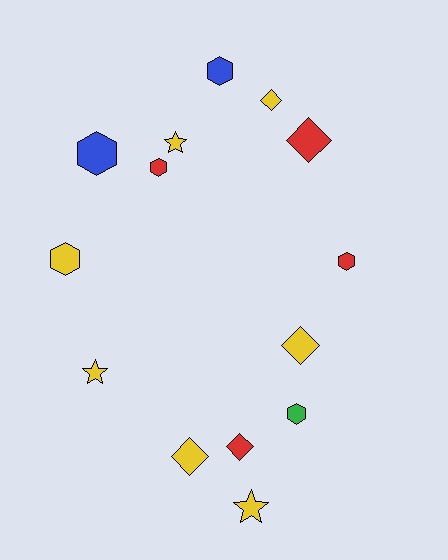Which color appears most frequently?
Yellow, with 7 objects.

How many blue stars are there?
There are no blue stars.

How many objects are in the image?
There are 14 objects.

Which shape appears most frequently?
Hexagon, with 6 objects.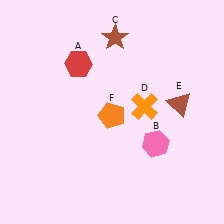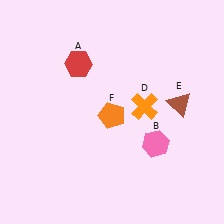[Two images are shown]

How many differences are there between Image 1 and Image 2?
There is 1 difference between the two images.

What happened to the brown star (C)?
The brown star (C) was removed in Image 2. It was in the top-right area of Image 1.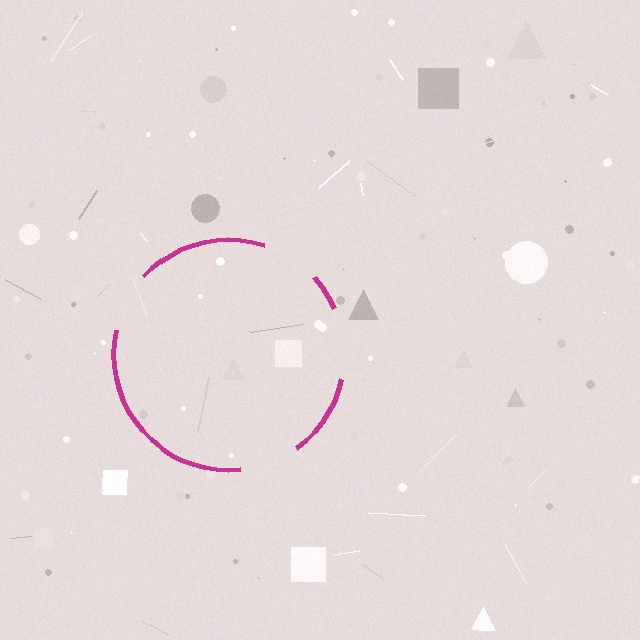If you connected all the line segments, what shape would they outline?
They would outline a circle.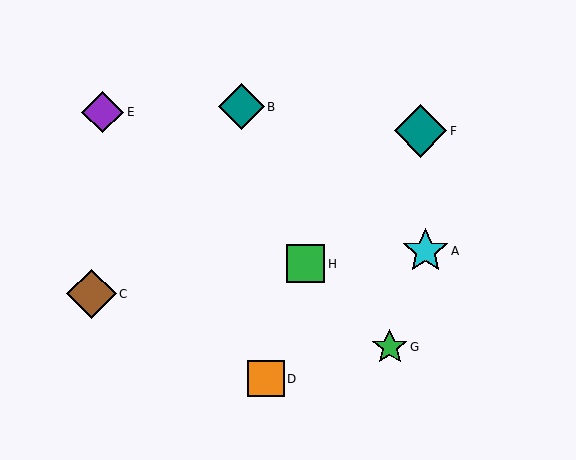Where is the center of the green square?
The center of the green square is at (306, 264).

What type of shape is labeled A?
Shape A is a cyan star.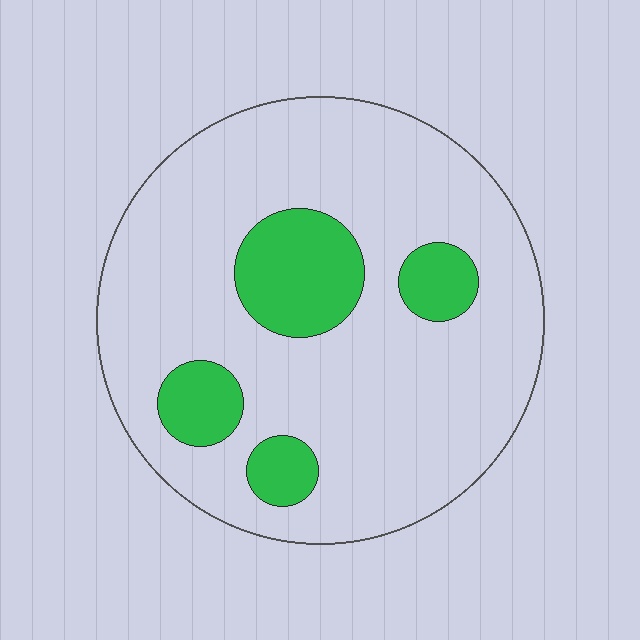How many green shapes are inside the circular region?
4.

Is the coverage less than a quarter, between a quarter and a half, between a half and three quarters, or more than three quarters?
Less than a quarter.